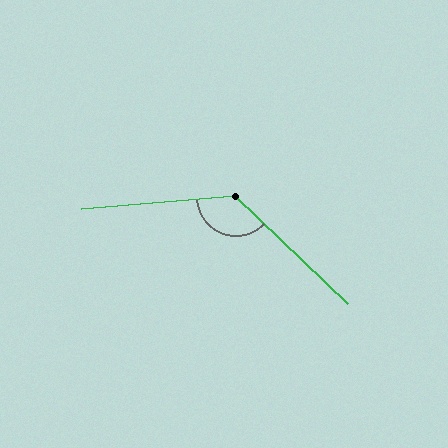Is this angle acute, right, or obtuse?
It is obtuse.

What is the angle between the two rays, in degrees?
Approximately 131 degrees.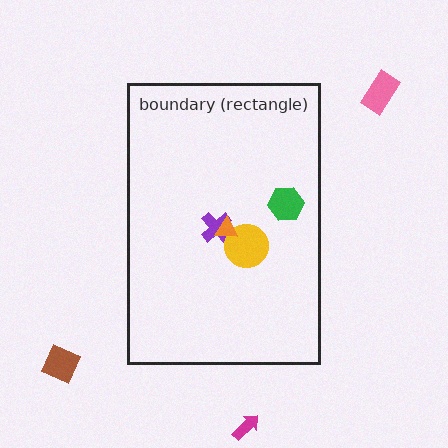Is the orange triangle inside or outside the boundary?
Inside.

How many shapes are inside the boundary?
4 inside, 3 outside.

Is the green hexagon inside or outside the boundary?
Inside.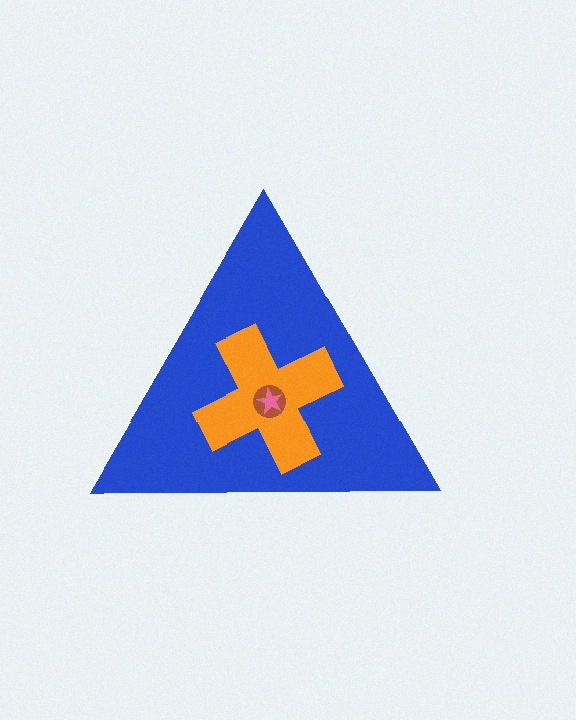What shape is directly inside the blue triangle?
The orange cross.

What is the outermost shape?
The blue triangle.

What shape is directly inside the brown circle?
The pink star.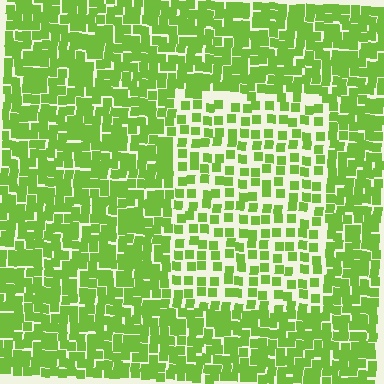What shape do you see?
I see a rectangle.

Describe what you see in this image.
The image contains small lime elements arranged at two different densities. A rectangle-shaped region is visible where the elements are less densely packed than the surrounding area.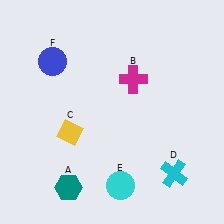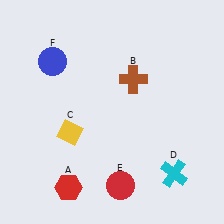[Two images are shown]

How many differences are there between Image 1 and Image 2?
There are 3 differences between the two images.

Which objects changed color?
A changed from teal to red. B changed from magenta to brown. E changed from cyan to red.